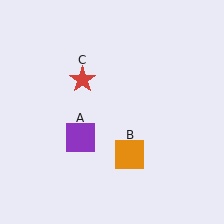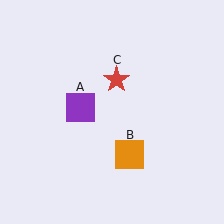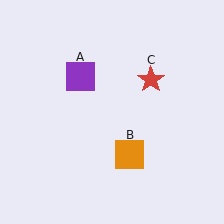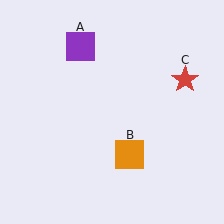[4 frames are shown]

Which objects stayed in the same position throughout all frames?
Orange square (object B) remained stationary.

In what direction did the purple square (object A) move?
The purple square (object A) moved up.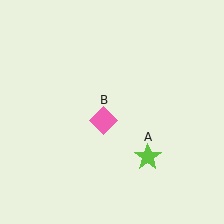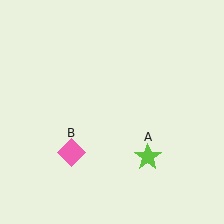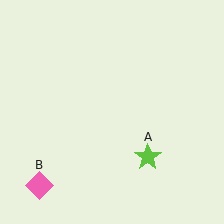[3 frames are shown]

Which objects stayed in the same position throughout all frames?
Lime star (object A) remained stationary.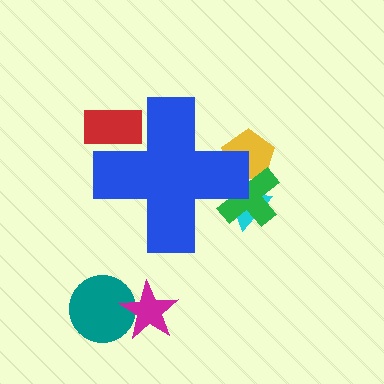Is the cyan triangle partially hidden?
Yes, the cyan triangle is partially hidden behind the blue cross.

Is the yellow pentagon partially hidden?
Yes, the yellow pentagon is partially hidden behind the blue cross.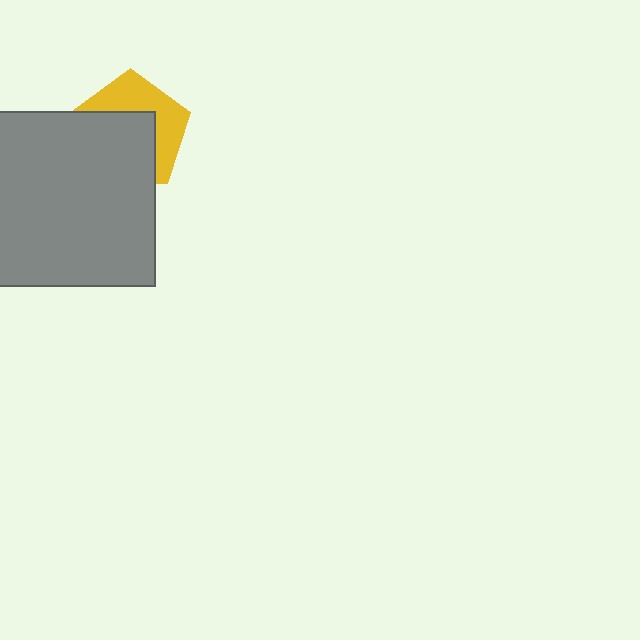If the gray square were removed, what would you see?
You would see the complete yellow pentagon.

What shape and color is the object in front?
The object in front is a gray square.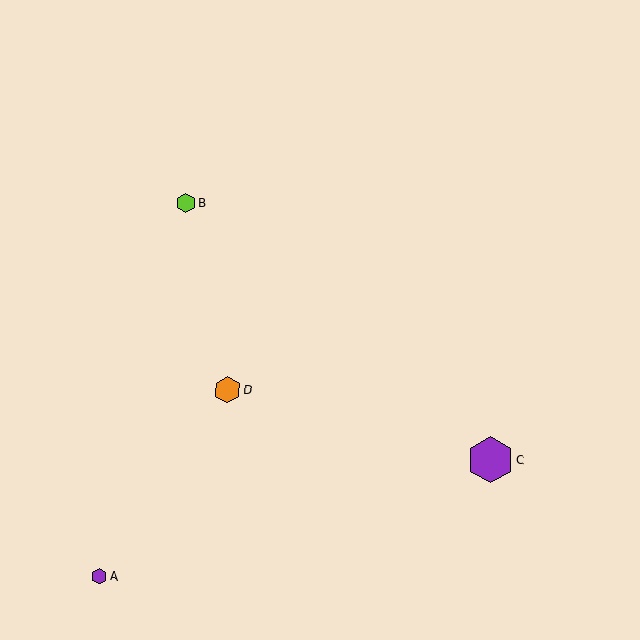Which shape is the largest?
The purple hexagon (labeled C) is the largest.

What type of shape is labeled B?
Shape B is a lime hexagon.